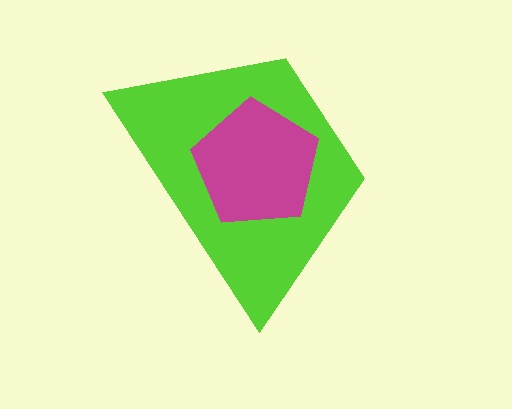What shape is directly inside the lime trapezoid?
The magenta pentagon.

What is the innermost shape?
The magenta pentagon.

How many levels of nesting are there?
2.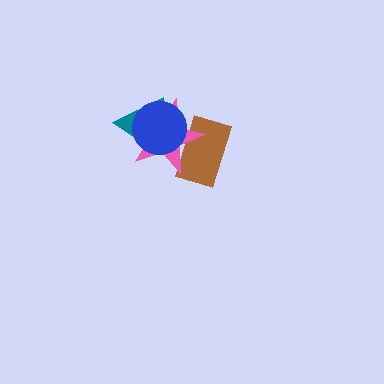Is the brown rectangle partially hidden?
Yes, it is partially covered by another shape.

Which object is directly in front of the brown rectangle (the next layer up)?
The pink star is directly in front of the brown rectangle.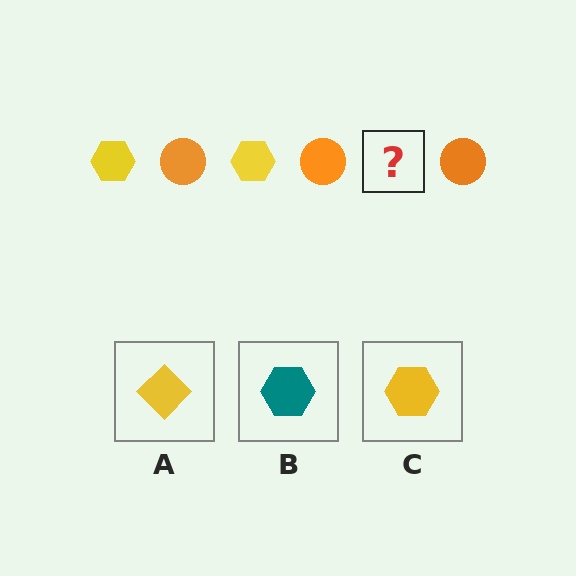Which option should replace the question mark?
Option C.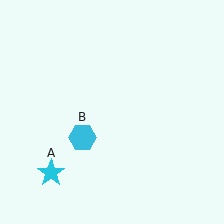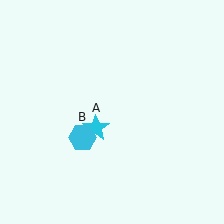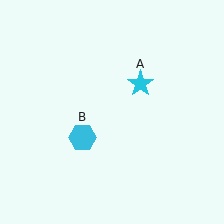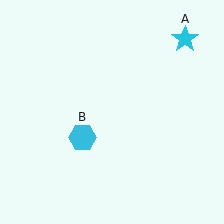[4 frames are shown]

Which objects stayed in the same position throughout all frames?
Cyan hexagon (object B) remained stationary.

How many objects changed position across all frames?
1 object changed position: cyan star (object A).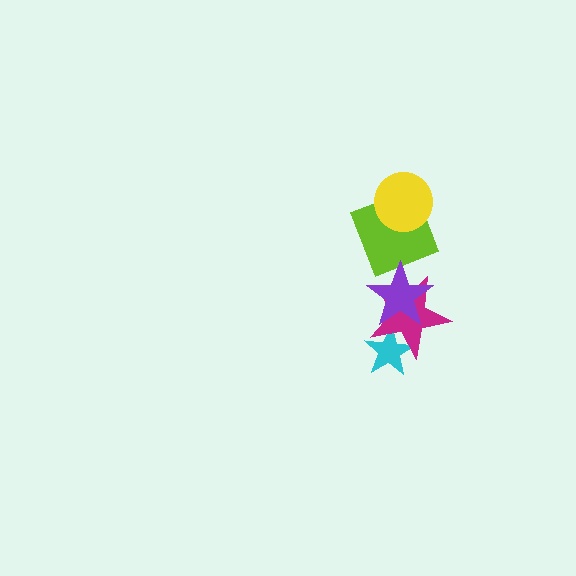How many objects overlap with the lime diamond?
2 objects overlap with the lime diamond.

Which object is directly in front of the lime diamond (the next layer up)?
The yellow circle is directly in front of the lime diamond.